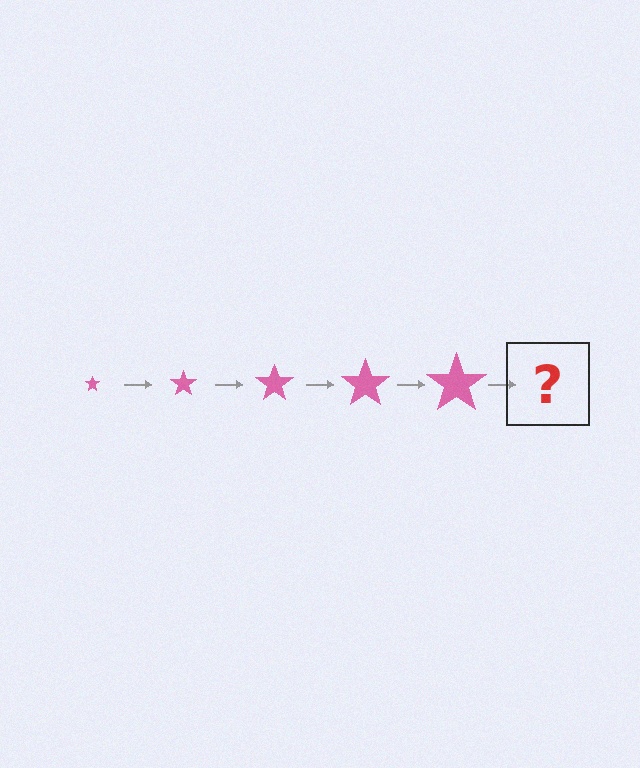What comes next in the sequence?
The next element should be a pink star, larger than the previous one.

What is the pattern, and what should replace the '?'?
The pattern is that the star gets progressively larger each step. The '?' should be a pink star, larger than the previous one.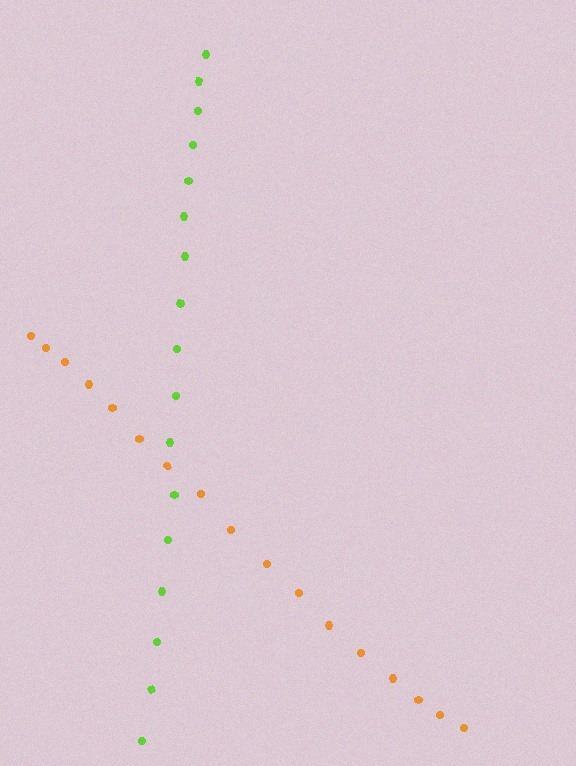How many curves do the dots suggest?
There are 2 distinct paths.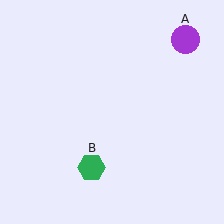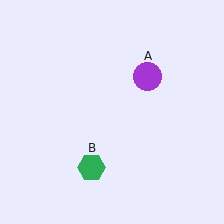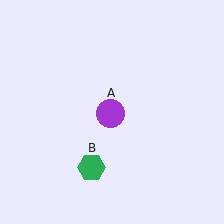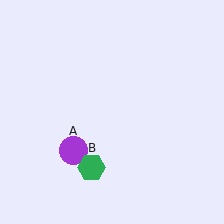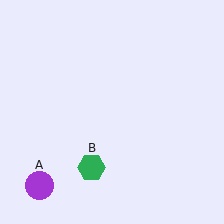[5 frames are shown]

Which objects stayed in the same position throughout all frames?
Green hexagon (object B) remained stationary.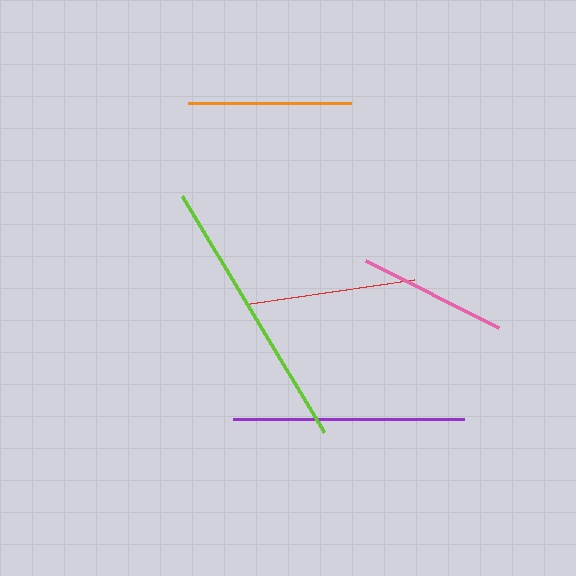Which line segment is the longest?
The lime line is the longest at approximately 275 pixels.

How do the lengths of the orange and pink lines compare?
The orange and pink lines are approximately the same length.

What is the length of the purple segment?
The purple segment is approximately 231 pixels long.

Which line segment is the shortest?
The pink line is the shortest at approximately 149 pixels.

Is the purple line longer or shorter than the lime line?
The lime line is longer than the purple line.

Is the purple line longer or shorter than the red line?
The purple line is longer than the red line.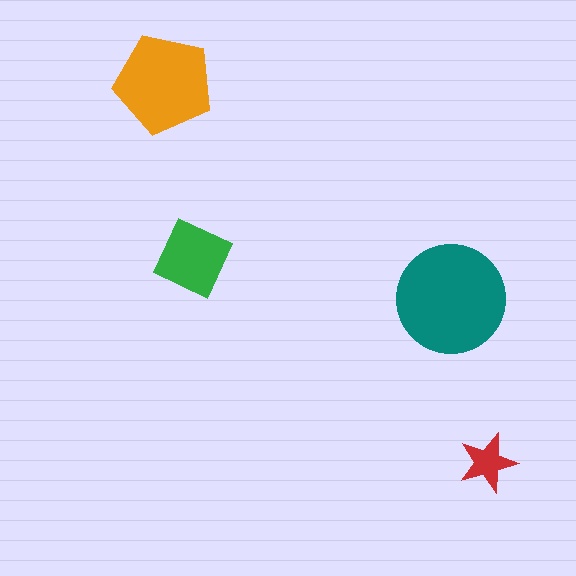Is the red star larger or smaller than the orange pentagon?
Smaller.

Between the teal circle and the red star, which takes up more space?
The teal circle.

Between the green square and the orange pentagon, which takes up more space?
The orange pentagon.